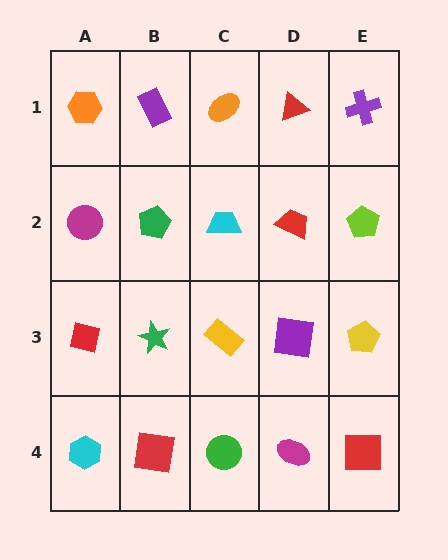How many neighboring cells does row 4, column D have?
3.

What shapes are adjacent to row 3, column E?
A lime pentagon (row 2, column E), a red square (row 4, column E), a purple square (row 3, column D).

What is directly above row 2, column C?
An orange ellipse.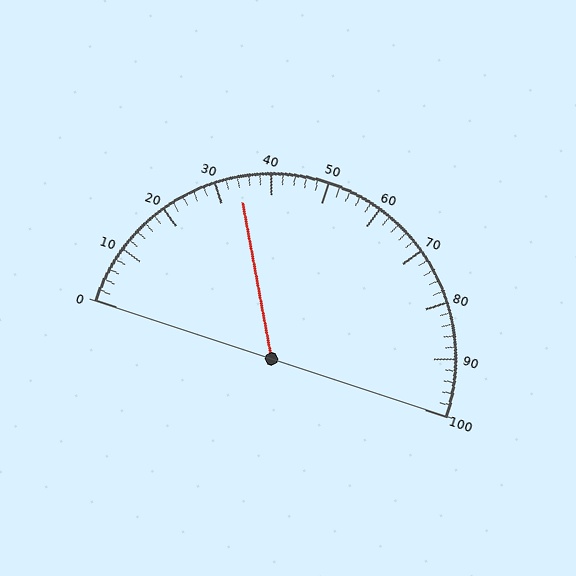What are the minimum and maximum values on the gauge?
The gauge ranges from 0 to 100.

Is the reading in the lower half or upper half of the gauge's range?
The reading is in the lower half of the range (0 to 100).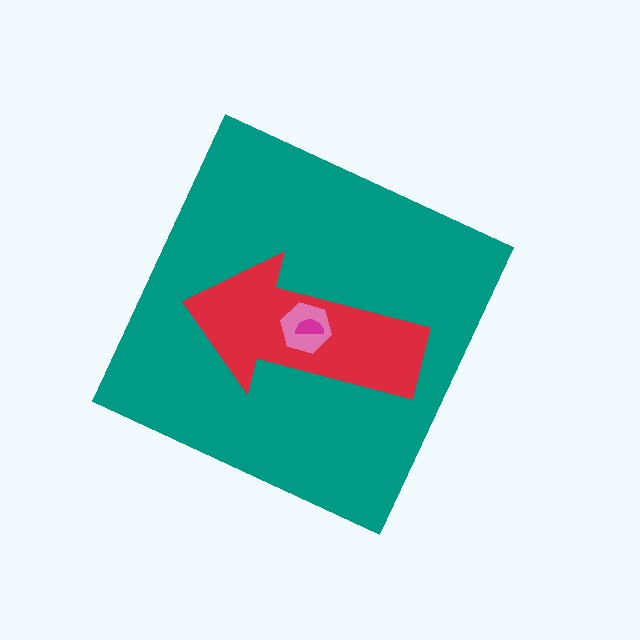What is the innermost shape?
The magenta semicircle.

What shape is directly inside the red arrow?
The pink hexagon.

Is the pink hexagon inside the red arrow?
Yes.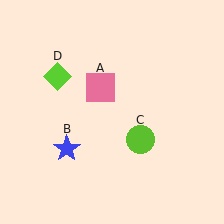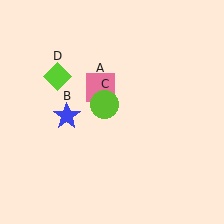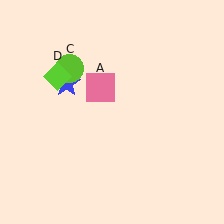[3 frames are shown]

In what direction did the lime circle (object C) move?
The lime circle (object C) moved up and to the left.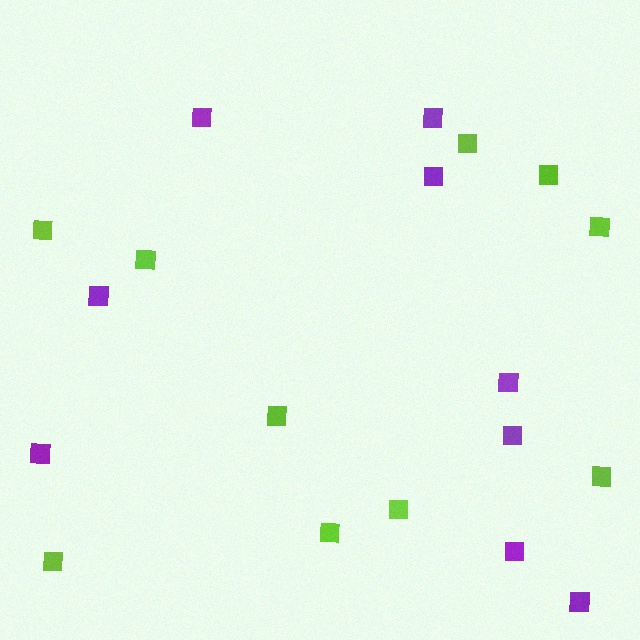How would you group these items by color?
There are 2 groups: one group of lime squares (10) and one group of purple squares (9).